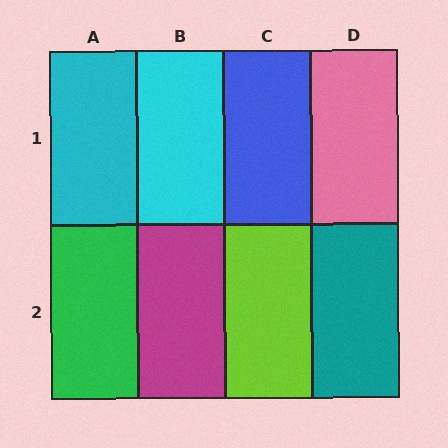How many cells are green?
1 cell is green.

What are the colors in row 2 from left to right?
Green, magenta, lime, teal.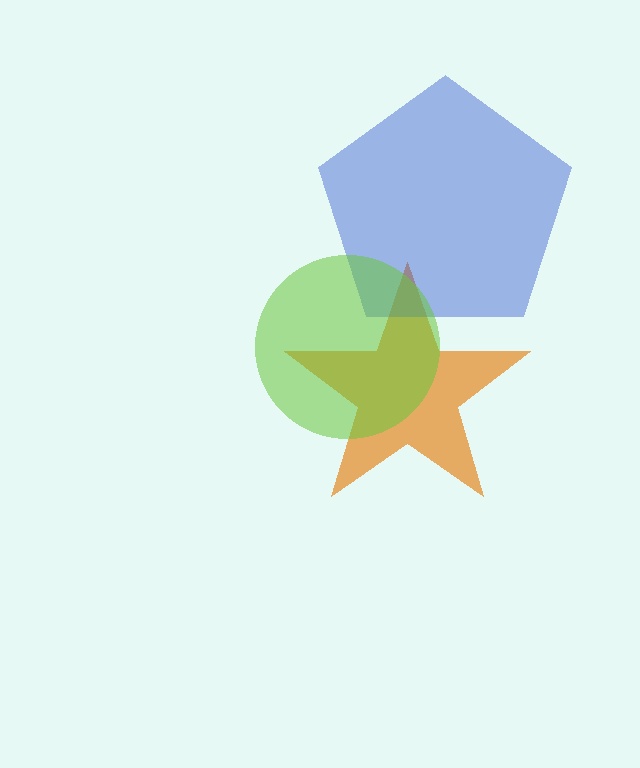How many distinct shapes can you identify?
There are 3 distinct shapes: an orange star, a blue pentagon, a lime circle.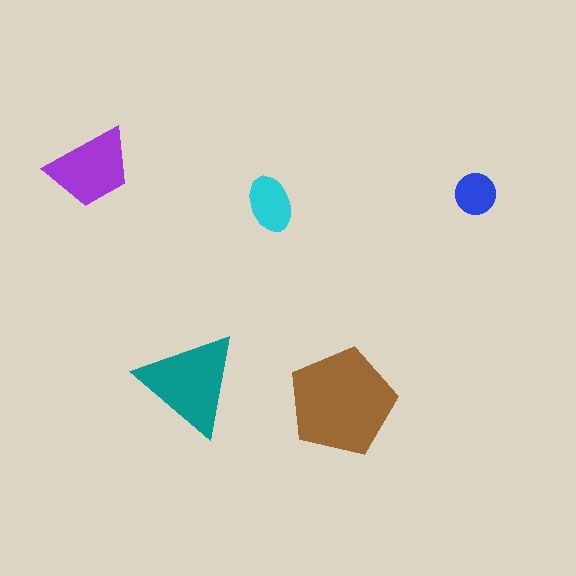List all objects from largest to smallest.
The brown pentagon, the teal triangle, the purple trapezoid, the cyan ellipse, the blue circle.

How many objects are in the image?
There are 5 objects in the image.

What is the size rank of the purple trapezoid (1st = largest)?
3rd.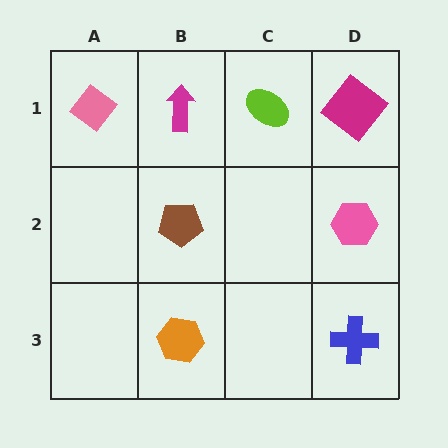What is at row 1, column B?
A magenta arrow.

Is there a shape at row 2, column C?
No, that cell is empty.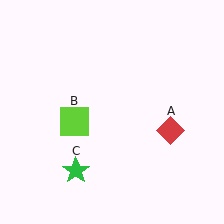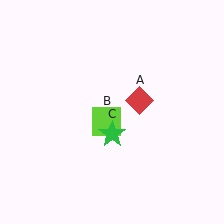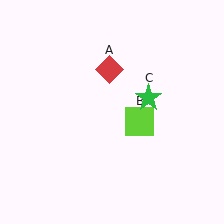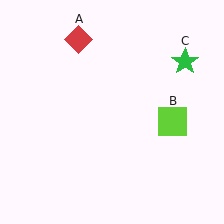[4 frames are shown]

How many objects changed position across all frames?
3 objects changed position: red diamond (object A), lime square (object B), green star (object C).